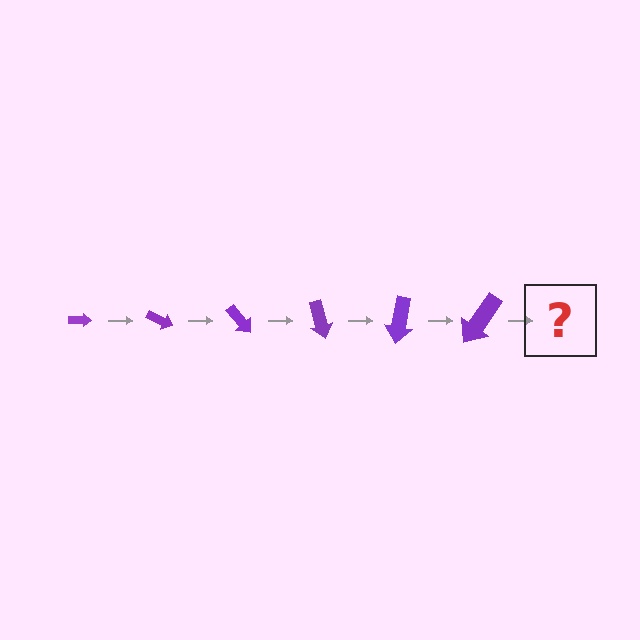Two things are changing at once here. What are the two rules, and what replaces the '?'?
The two rules are that the arrow grows larger each step and it rotates 25 degrees each step. The '?' should be an arrow, larger than the previous one and rotated 150 degrees from the start.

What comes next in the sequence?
The next element should be an arrow, larger than the previous one and rotated 150 degrees from the start.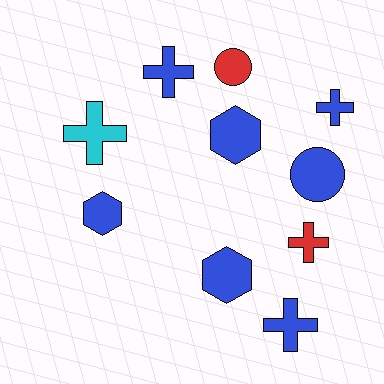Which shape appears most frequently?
Cross, with 5 objects.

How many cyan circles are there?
There are no cyan circles.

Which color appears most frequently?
Blue, with 7 objects.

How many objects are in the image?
There are 10 objects.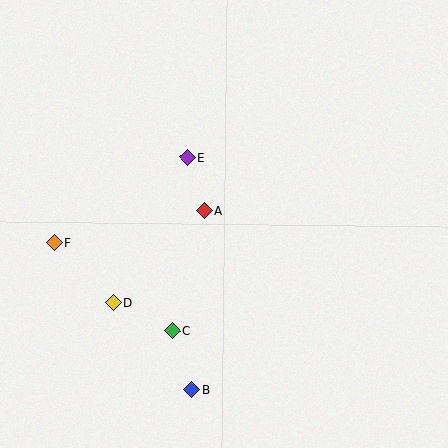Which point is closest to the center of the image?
Point A at (204, 211) is closest to the center.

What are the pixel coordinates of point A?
Point A is at (204, 211).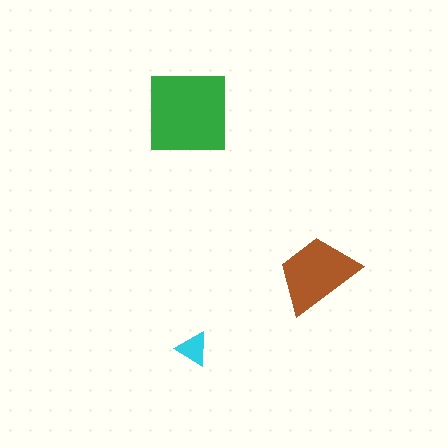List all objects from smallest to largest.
The cyan triangle, the brown trapezoid, the green square.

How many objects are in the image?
There are 3 objects in the image.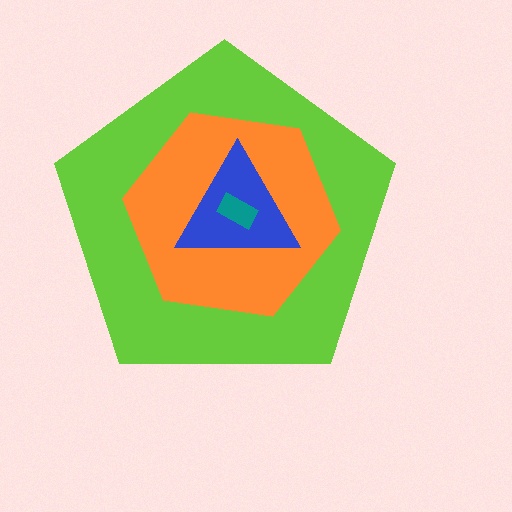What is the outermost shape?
The lime pentagon.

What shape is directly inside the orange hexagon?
The blue triangle.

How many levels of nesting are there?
4.